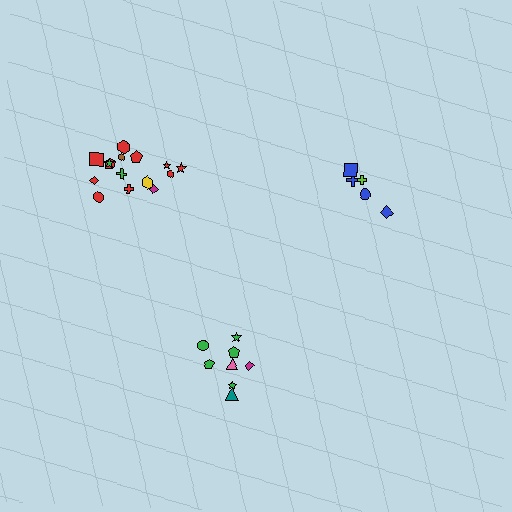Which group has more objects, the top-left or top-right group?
The top-left group.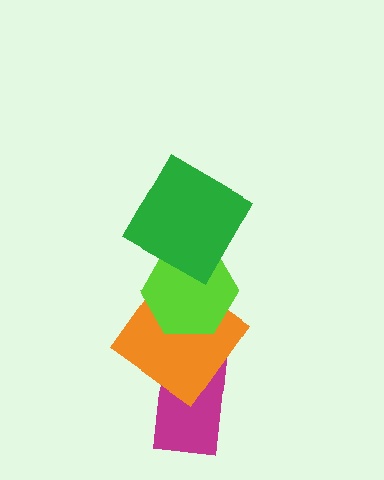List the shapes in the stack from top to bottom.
From top to bottom: the green square, the lime hexagon, the orange diamond, the magenta rectangle.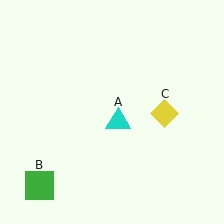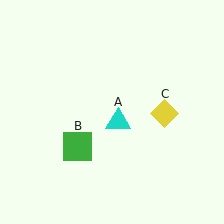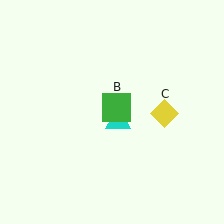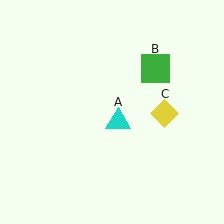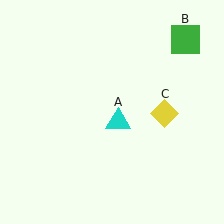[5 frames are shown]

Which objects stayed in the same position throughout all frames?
Cyan triangle (object A) and yellow diamond (object C) remained stationary.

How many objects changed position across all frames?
1 object changed position: green square (object B).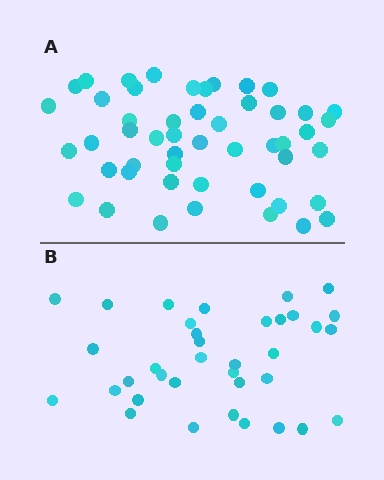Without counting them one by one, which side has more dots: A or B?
Region A (the top region) has more dots.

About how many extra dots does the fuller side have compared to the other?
Region A has approximately 15 more dots than region B.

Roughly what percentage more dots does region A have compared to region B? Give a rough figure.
About 40% more.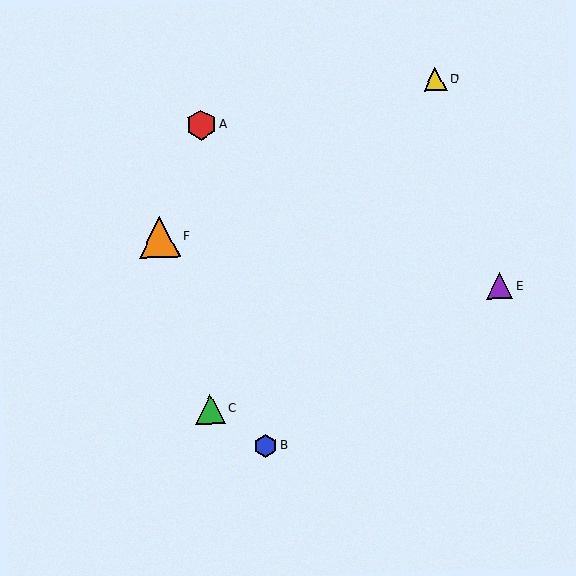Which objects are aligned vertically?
Objects A, C are aligned vertically.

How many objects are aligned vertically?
2 objects (A, C) are aligned vertically.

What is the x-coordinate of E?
Object E is at x≈500.